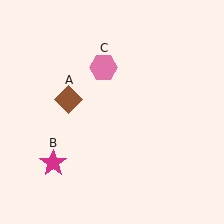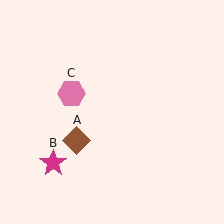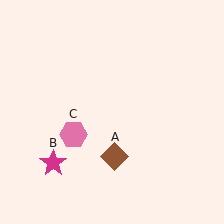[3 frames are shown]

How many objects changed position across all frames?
2 objects changed position: brown diamond (object A), pink hexagon (object C).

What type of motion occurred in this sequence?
The brown diamond (object A), pink hexagon (object C) rotated counterclockwise around the center of the scene.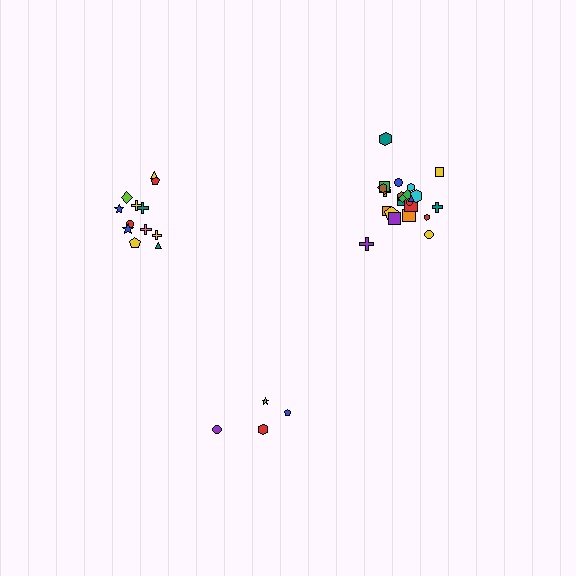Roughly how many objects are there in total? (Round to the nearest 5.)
Roughly 40 objects in total.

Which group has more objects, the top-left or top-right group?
The top-right group.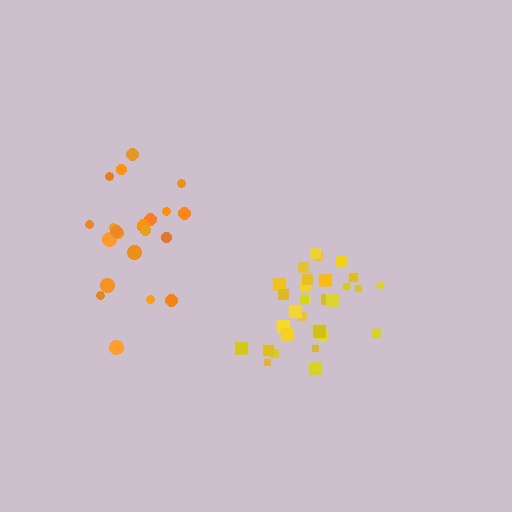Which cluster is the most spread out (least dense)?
Orange.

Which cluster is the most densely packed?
Yellow.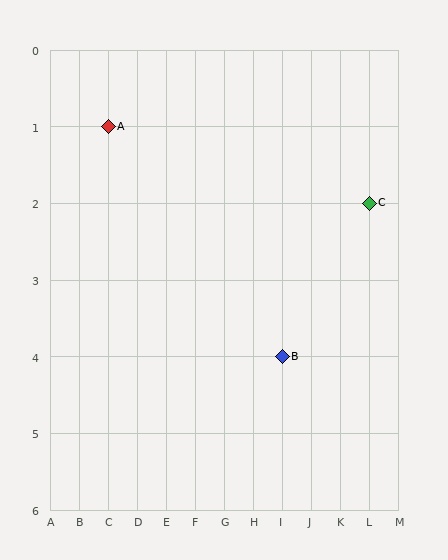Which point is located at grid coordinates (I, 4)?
Point B is at (I, 4).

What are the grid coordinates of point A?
Point A is at grid coordinates (C, 1).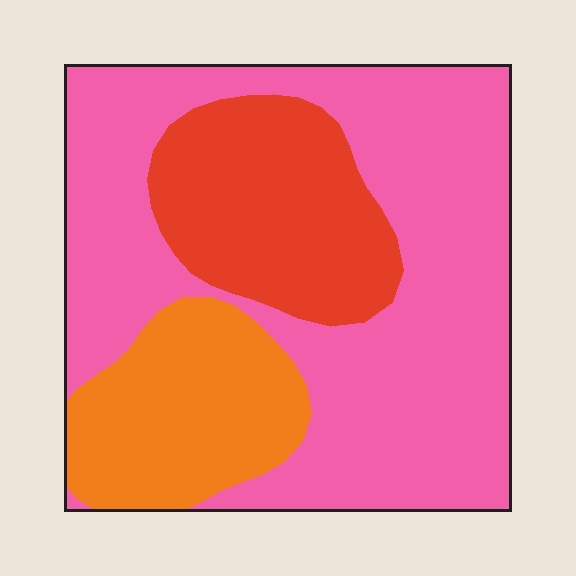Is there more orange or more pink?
Pink.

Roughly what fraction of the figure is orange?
Orange takes up about one fifth (1/5) of the figure.